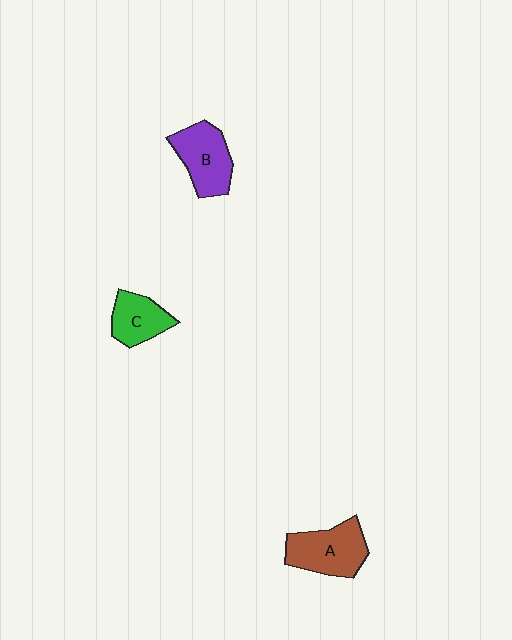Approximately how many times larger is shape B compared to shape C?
Approximately 1.3 times.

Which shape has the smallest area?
Shape C (green).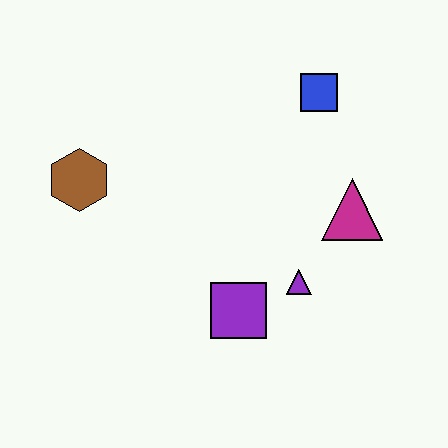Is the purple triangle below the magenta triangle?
Yes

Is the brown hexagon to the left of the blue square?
Yes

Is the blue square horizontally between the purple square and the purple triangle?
No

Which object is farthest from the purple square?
The blue square is farthest from the purple square.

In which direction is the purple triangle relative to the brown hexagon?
The purple triangle is to the right of the brown hexagon.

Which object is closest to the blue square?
The magenta triangle is closest to the blue square.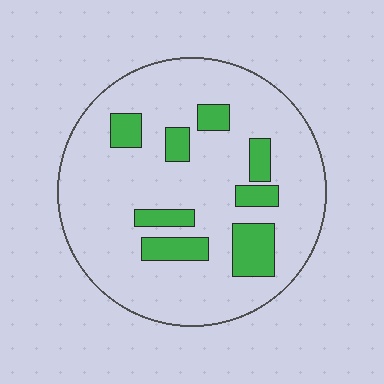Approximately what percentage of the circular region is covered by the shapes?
Approximately 15%.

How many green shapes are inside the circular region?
8.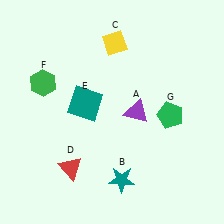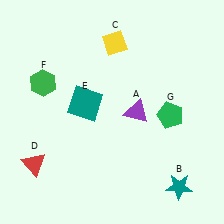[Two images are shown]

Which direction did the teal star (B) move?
The teal star (B) moved right.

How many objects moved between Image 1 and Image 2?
2 objects moved between the two images.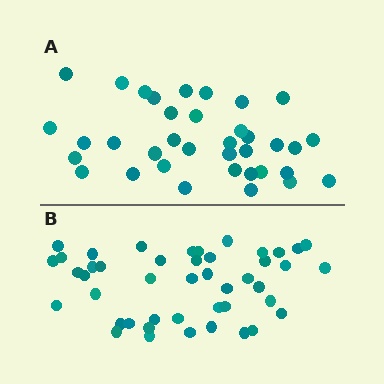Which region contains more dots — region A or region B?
Region B (the bottom region) has more dots.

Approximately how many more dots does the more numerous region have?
Region B has roughly 8 or so more dots than region A.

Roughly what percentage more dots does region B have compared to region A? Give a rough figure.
About 25% more.